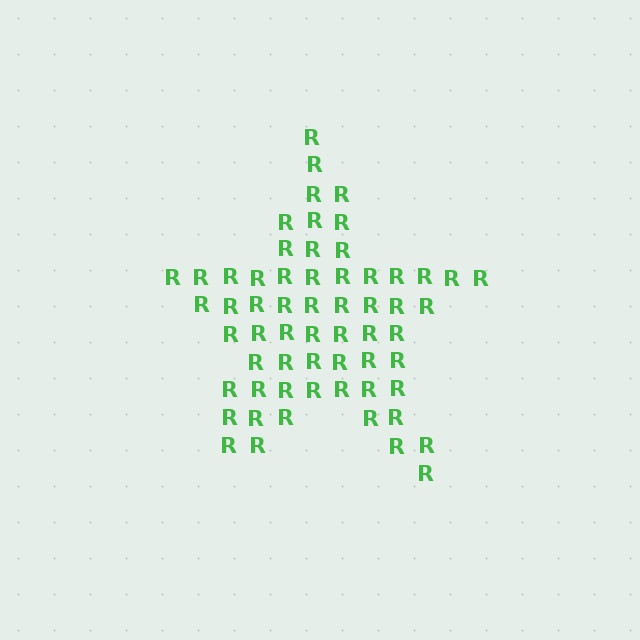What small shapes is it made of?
It is made of small letter R's.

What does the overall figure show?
The overall figure shows a star.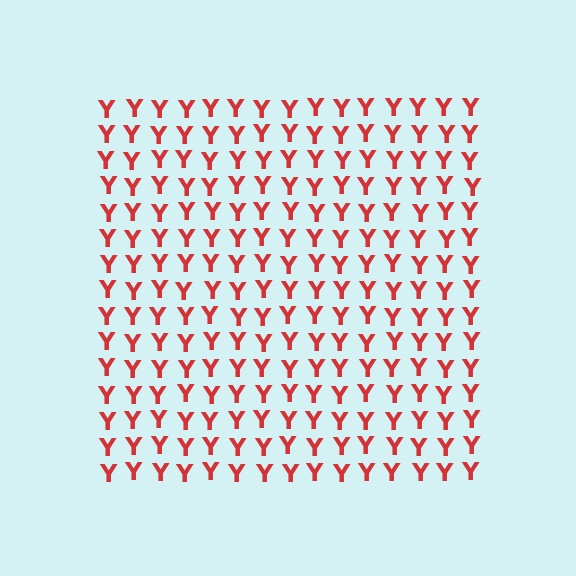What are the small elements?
The small elements are letter Y's.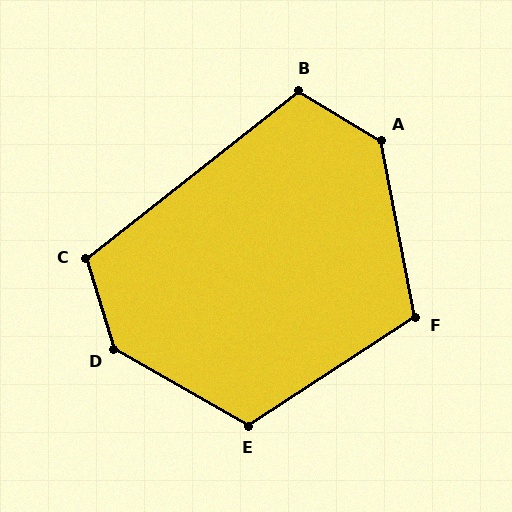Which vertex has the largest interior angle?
D, at approximately 137 degrees.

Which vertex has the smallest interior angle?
B, at approximately 111 degrees.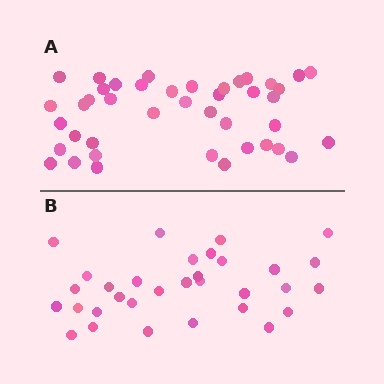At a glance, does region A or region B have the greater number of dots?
Region A (the top region) has more dots.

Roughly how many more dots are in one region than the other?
Region A has roughly 10 or so more dots than region B.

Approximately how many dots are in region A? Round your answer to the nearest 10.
About 40 dots. (The exact count is 42, which rounds to 40.)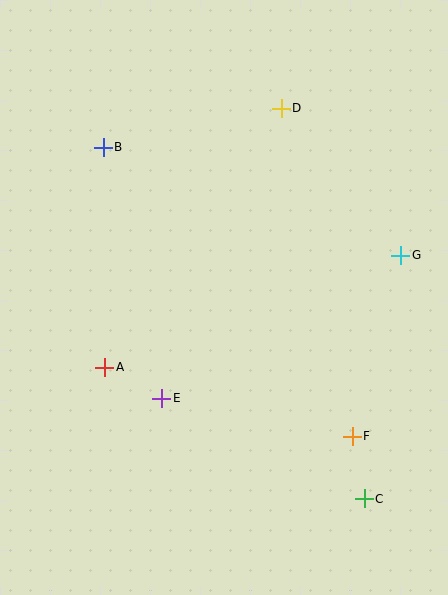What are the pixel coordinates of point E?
Point E is at (162, 398).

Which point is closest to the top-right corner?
Point D is closest to the top-right corner.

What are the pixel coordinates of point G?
Point G is at (401, 255).